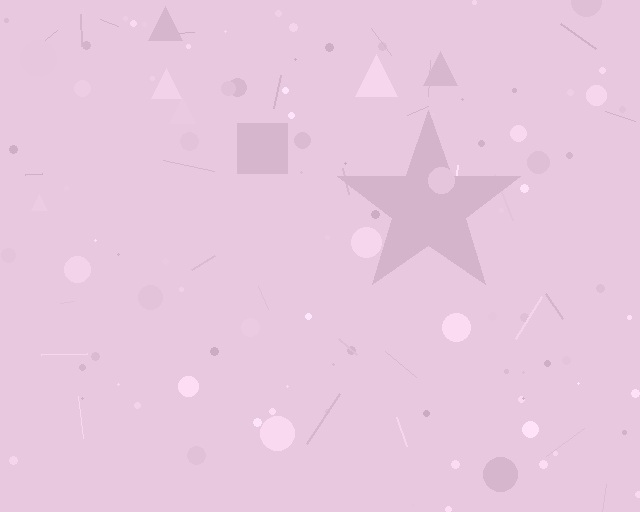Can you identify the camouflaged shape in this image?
The camouflaged shape is a star.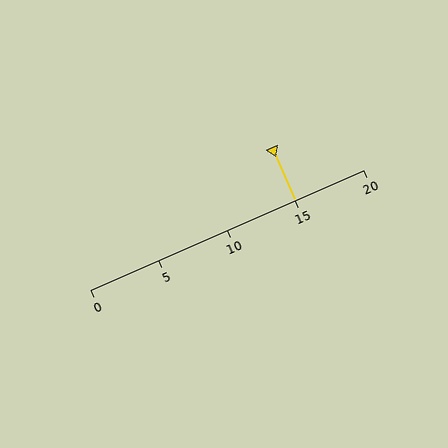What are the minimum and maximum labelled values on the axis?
The axis runs from 0 to 20.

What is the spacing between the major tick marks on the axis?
The major ticks are spaced 5 apart.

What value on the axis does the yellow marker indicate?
The marker indicates approximately 15.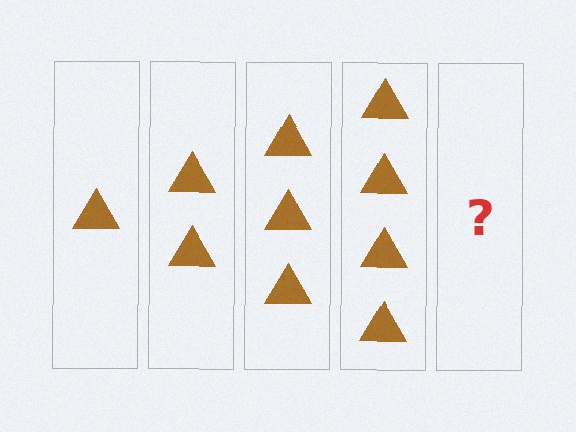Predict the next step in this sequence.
The next step is 5 triangles.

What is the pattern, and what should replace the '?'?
The pattern is that each step adds one more triangle. The '?' should be 5 triangles.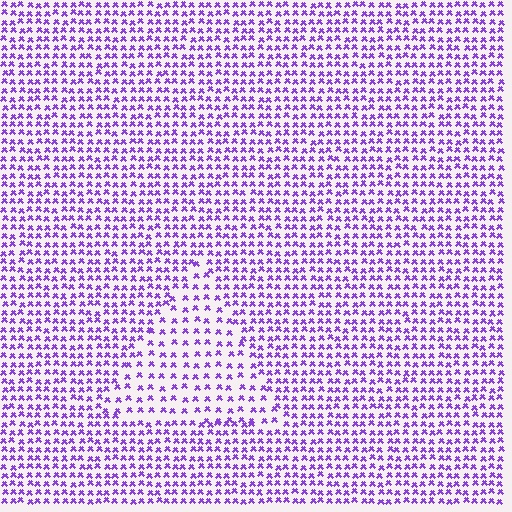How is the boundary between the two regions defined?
The boundary is defined by a change in element density (approximately 1.7x ratio). All elements are the same color, size, and shape.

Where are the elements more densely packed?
The elements are more densely packed outside the triangle boundary.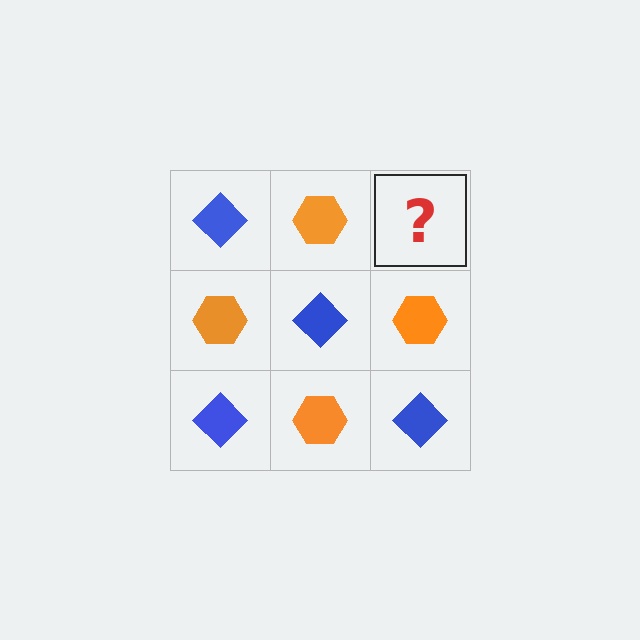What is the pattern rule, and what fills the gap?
The rule is that it alternates blue diamond and orange hexagon in a checkerboard pattern. The gap should be filled with a blue diamond.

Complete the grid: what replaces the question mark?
The question mark should be replaced with a blue diamond.